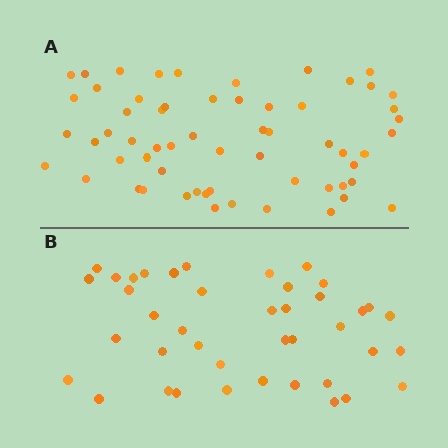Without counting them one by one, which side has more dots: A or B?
Region A (the top region) has more dots.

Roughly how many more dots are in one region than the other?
Region A has approximately 20 more dots than region B.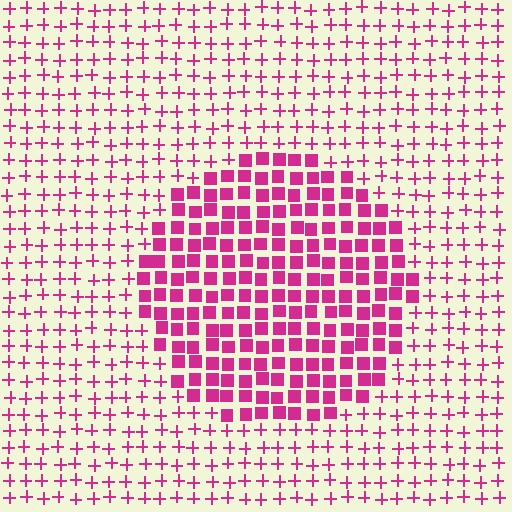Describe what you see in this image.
The image is filled with small magenta elements arranged in a uniform grid. A circle-shaped region contains squares, while the surrounding area contains plus signs. The boundary is defined purely by the change in element shape.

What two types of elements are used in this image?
The image uses squares inside the circle region and plus signs outside it.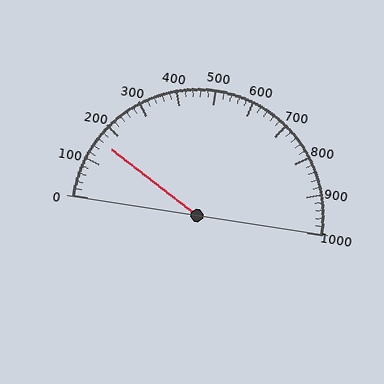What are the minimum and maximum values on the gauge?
The gauge ranges from 0 to 1000.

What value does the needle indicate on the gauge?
The needle indicates approximately 160.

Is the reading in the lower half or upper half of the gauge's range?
The reading is in the lower half of the range (0 to 1000).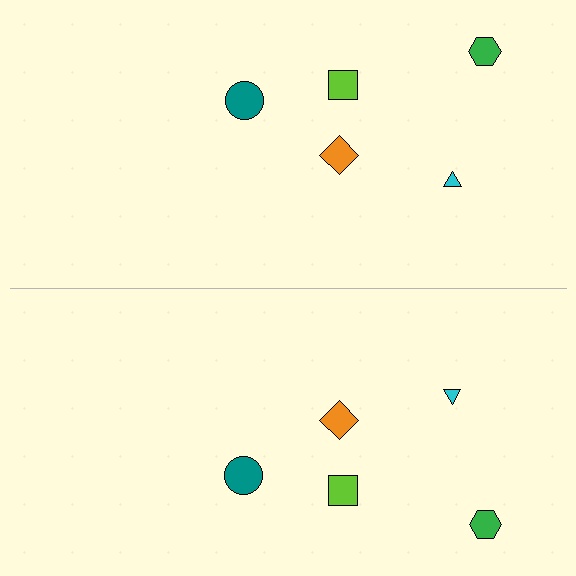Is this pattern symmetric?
Yes, this pattern has bilateral (reflection) symmetry.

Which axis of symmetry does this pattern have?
The pattern has a horizontal axis of symmetry running through the center of the image.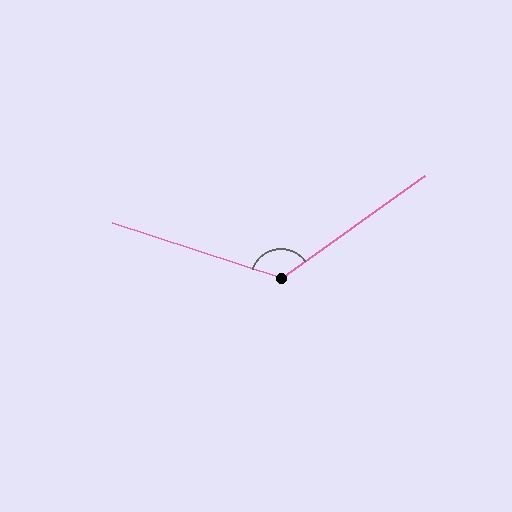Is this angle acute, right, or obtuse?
It is obtuse.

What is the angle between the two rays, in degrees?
Approximately 126 degrees.